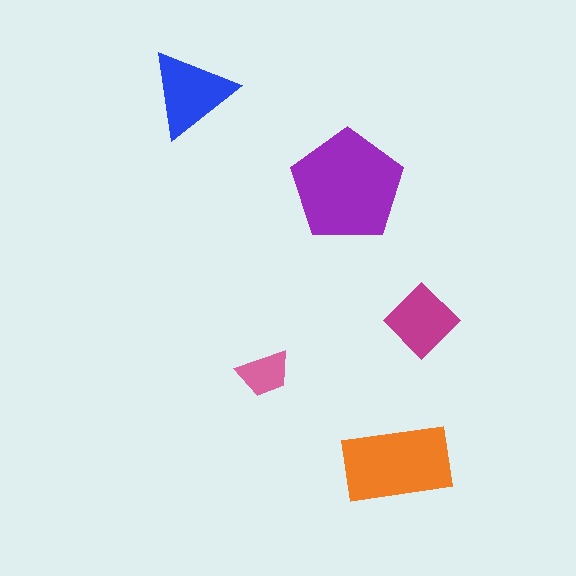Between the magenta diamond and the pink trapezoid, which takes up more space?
The magenta diamond.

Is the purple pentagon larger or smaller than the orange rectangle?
Larger.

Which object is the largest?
The purple pentagon.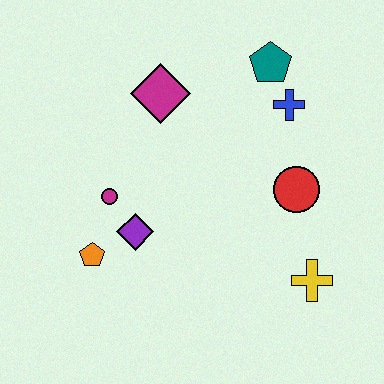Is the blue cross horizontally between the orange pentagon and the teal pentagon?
No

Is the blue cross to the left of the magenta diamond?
No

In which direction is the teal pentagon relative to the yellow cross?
The teal pentagon is above the yellow cross.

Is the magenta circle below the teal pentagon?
Yes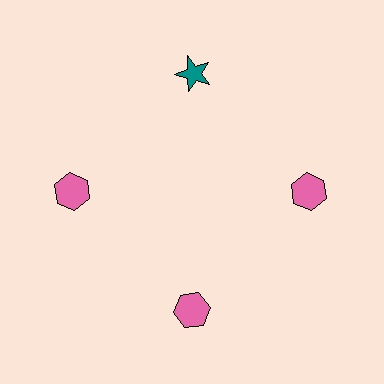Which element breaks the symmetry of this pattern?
The teal star at roughly the 12 o'clock position breaks the symmetry. All other shapes are pink hexagons.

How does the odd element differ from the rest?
It differs in both color (teal instead of pink) and shape (star instead of hexagon).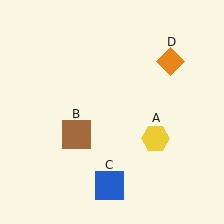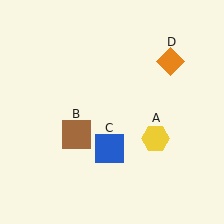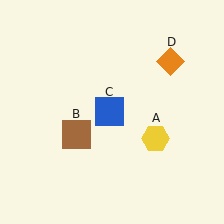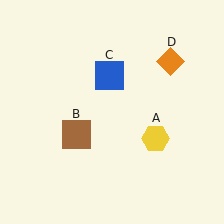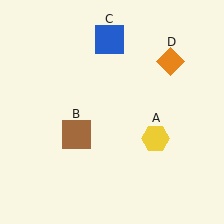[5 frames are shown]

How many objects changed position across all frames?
1 object changed position: blue square (object C).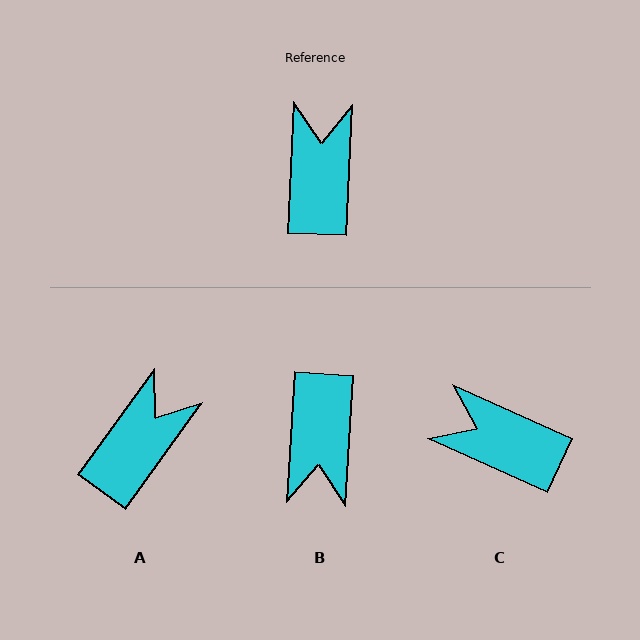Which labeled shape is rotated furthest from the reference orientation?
B, about 179 degrees away.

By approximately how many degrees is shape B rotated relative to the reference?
Approximately 179 degrees counter-clockwise.